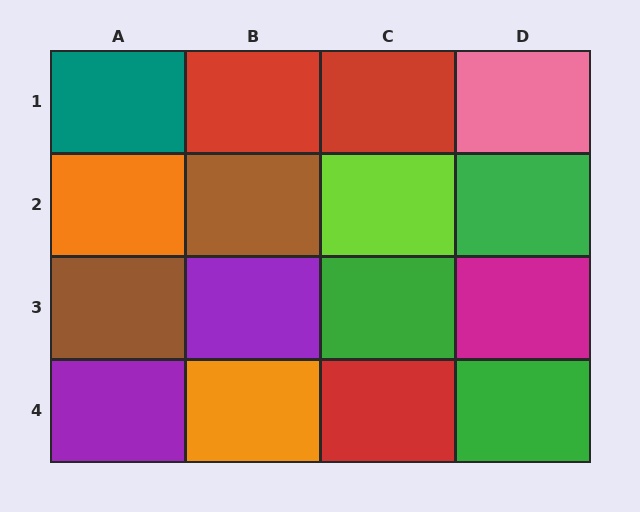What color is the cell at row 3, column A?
Brown.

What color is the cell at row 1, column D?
Pink.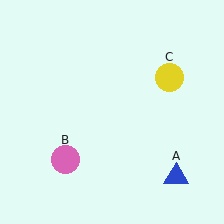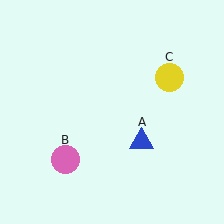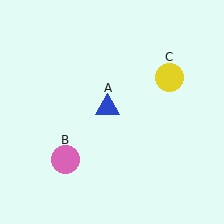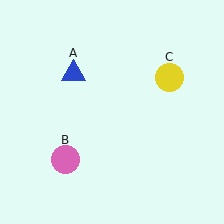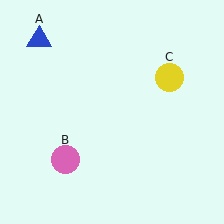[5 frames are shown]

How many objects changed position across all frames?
1 object changed position: blue triangle (object A).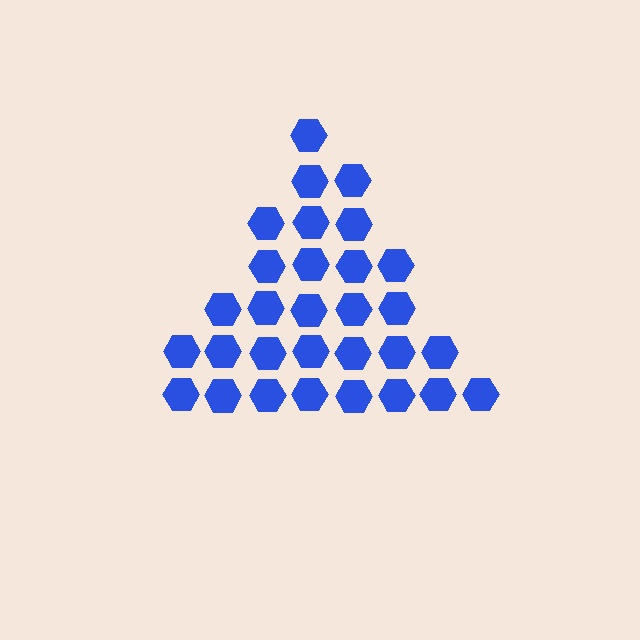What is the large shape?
The large shape is a triangle.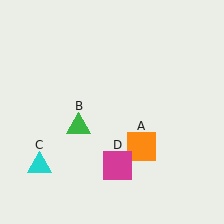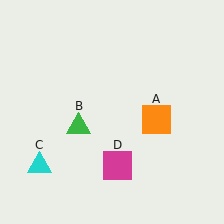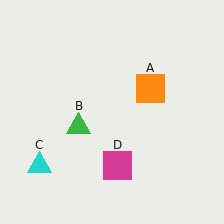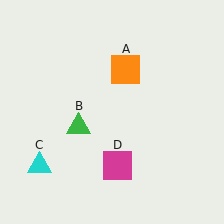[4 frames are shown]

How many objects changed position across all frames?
1 object changed position: orange square (object A).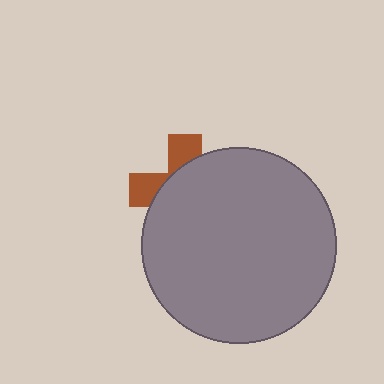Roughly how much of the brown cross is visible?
A small part of it is visible (roughly 32%).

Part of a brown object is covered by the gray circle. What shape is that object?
It is a cross.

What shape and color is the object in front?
The object in front is a gray circle.